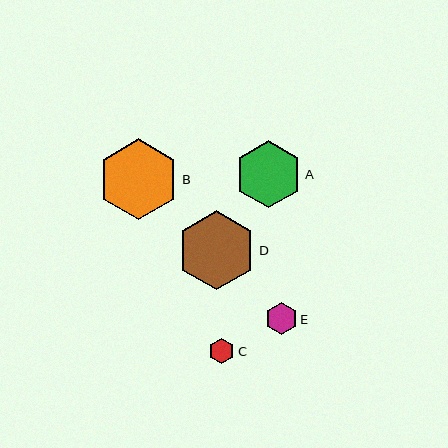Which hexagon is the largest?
Hexagon B is the largest with a size of approximately 81 pixels.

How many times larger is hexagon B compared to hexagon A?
Hexagon B is approximately 1.2 times the size of hexagon A.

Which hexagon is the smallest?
Hexagon C is the smallest with a size of approximately 26 pixels.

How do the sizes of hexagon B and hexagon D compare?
Hexagon B and hexagon D are approximately the same size.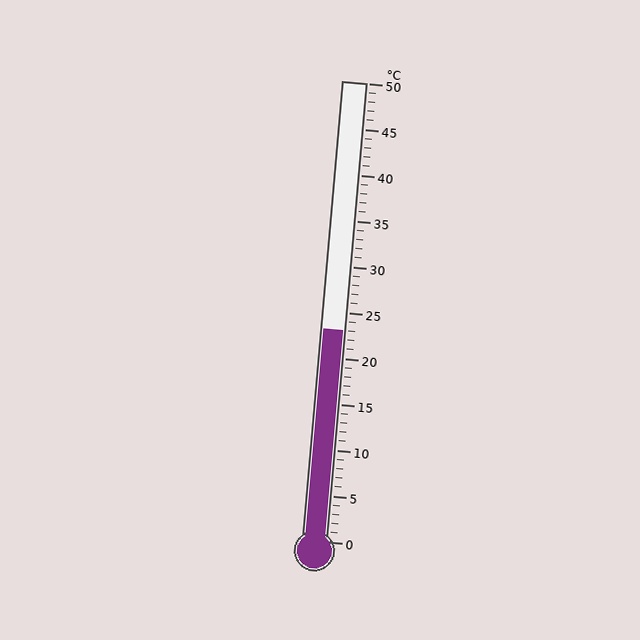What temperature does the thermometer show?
The thermometer shows approximately 23°C.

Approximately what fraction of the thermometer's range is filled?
The thermometer is filled to approximately 45% of its range.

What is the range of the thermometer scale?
The thermometer scale ranges from 0°C to 50°C.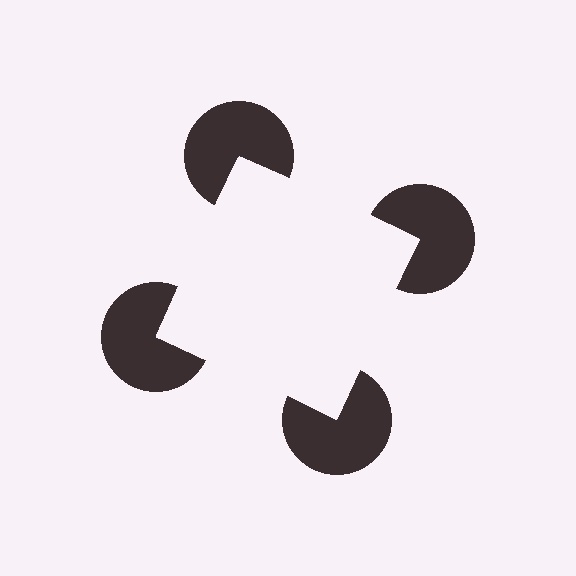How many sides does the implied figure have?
4 sides.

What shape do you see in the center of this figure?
An illusory square — its edges are inferred from the aligned wedge cuts in the pac-man discs, not physically drawn.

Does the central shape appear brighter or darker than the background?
It typically appears slightly brighter than the background, even though no actual brightness change is drawn.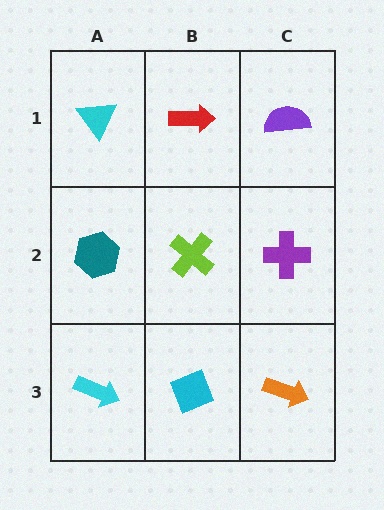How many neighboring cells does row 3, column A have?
2.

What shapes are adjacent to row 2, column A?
A cyan triangle (row 1, column A), a cyan arrow (row 3, column A), a lime cross (row 2, column B).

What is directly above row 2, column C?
A purple semicircle.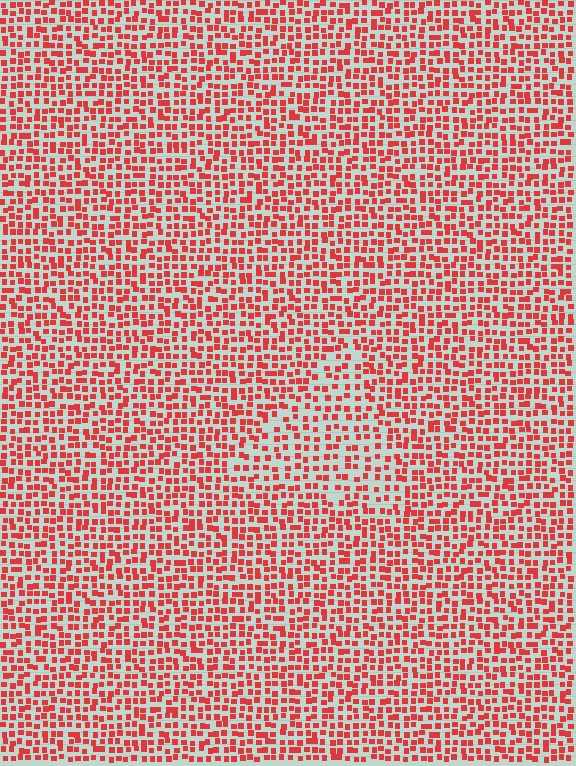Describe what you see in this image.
The image contains small red elements arranged at two different densities. A triangle-shaped region is visible where the elements are less densely packed than the surrounding area.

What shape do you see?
I see a triangle.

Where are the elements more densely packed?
The elements are more densely packed outside the triangle boundary.